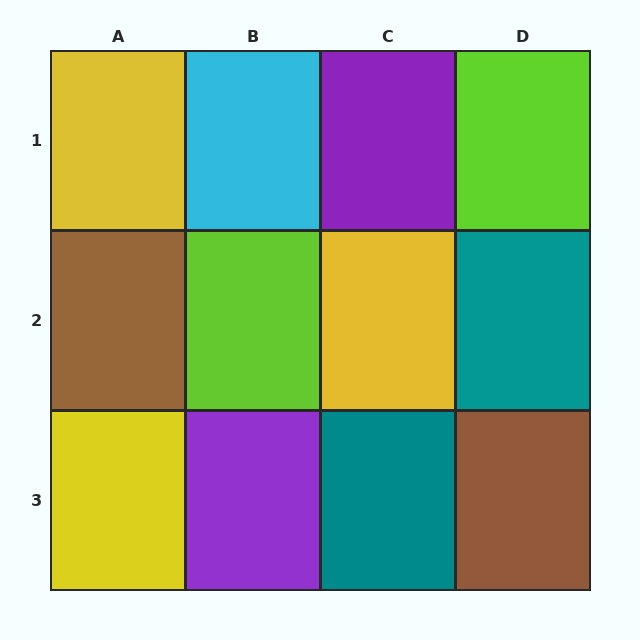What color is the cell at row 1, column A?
Yellow.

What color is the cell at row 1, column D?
Lime.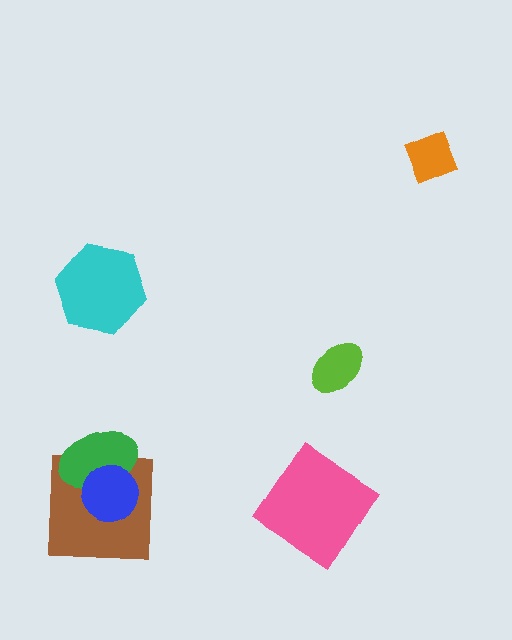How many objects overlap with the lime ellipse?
0 objects overlap with the lime ellipse.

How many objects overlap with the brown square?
2 objects overlap with the brown square.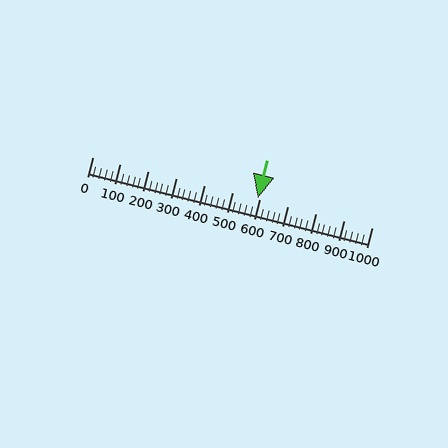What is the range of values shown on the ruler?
The ruler shows values from 0 to 1000.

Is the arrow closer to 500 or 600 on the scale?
The arrow is closer to 600.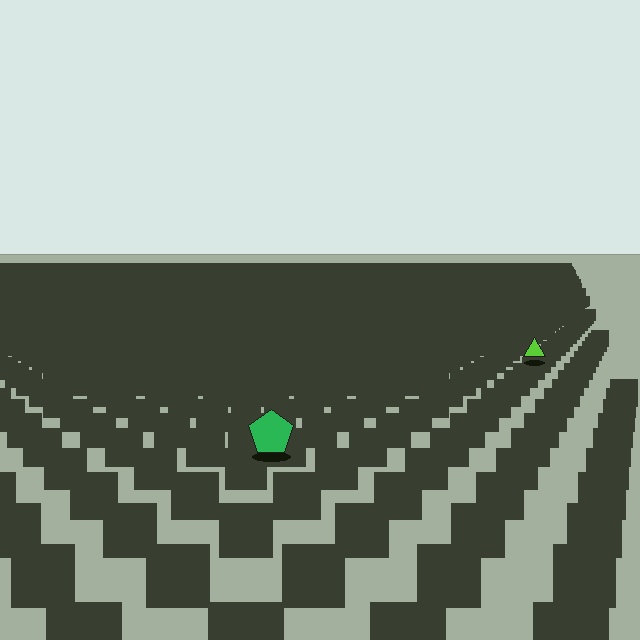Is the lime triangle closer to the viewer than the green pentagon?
No. The green pentagon is closer — you can tell from the texture gradient: the ground texture is coarser near it.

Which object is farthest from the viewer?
The lime triangle is farthest from the viewer. It appears smaller and the ground texture around it is denser.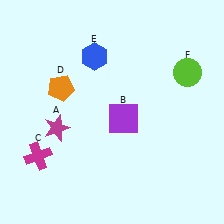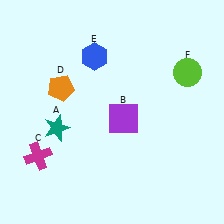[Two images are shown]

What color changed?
The star (A) changed from magenta in Image 1 to teal in Image 2.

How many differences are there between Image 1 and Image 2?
There is 1 difference between the two images.